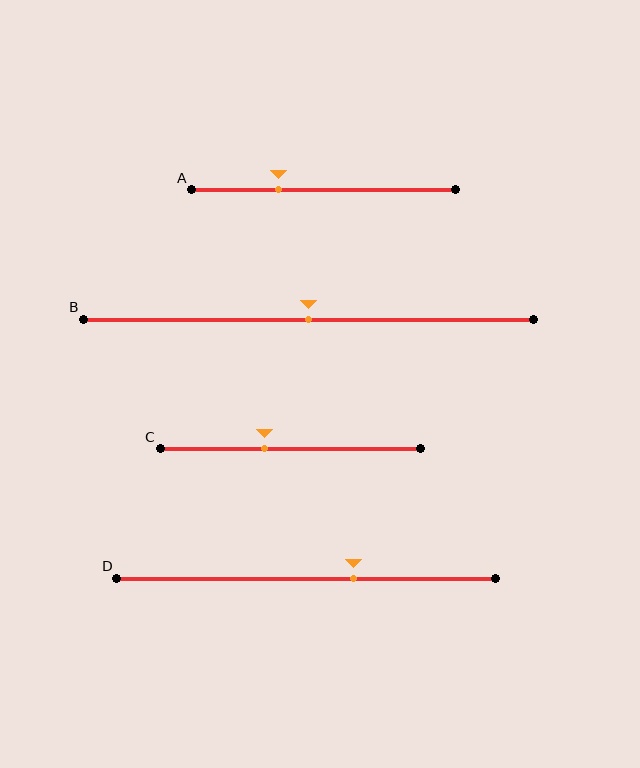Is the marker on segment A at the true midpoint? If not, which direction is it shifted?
No, the marker on segment A is shifted to the left by about 17% of the segment length.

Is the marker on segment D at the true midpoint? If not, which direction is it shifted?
No, the marker on segment D is shifted to the right by about 12% of the segment length.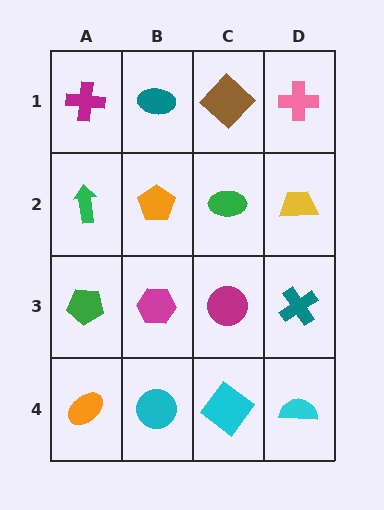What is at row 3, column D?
A teal cross.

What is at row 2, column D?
A yellow trapezoid.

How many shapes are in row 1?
4 shapes.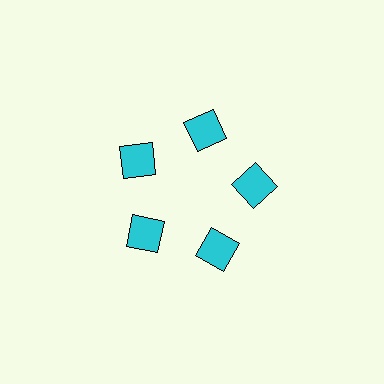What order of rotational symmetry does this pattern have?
This pattern has 5-fold rotational symmetry.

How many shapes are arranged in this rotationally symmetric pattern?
There are 5 shapes, arranged in 5 groups of 1.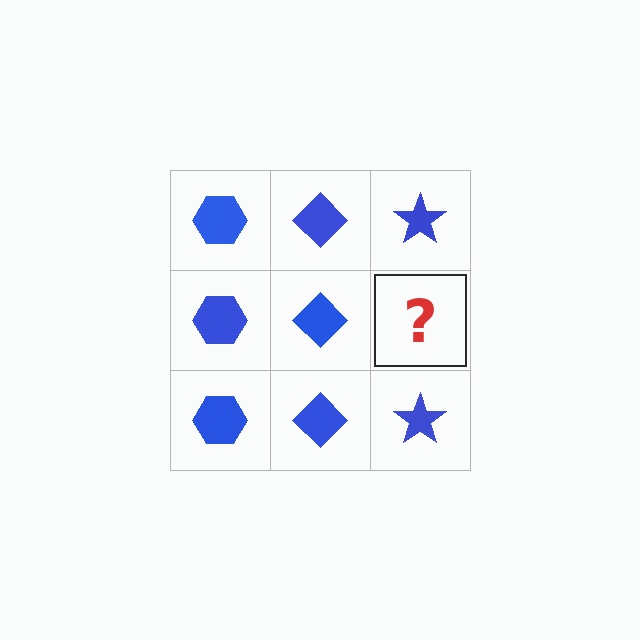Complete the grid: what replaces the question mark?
The question mark should be replaced with a blue star.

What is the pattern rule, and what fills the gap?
The rule is that each column has a consistent shape. The gap should be filled with a blue star.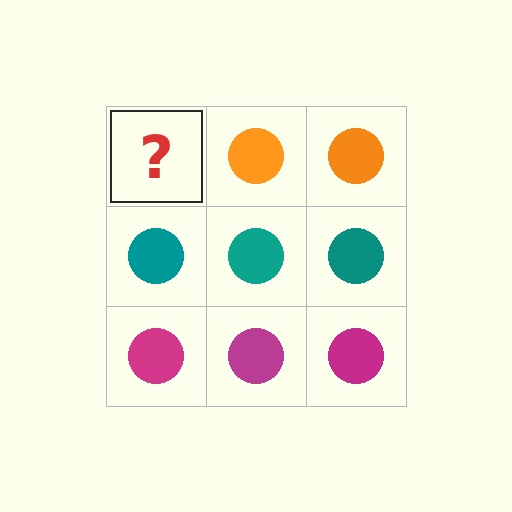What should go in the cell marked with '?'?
The missing cell should contain an orange circle.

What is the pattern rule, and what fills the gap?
The rule is that each row has a consistent color. The gap should be filled with an orange circle.